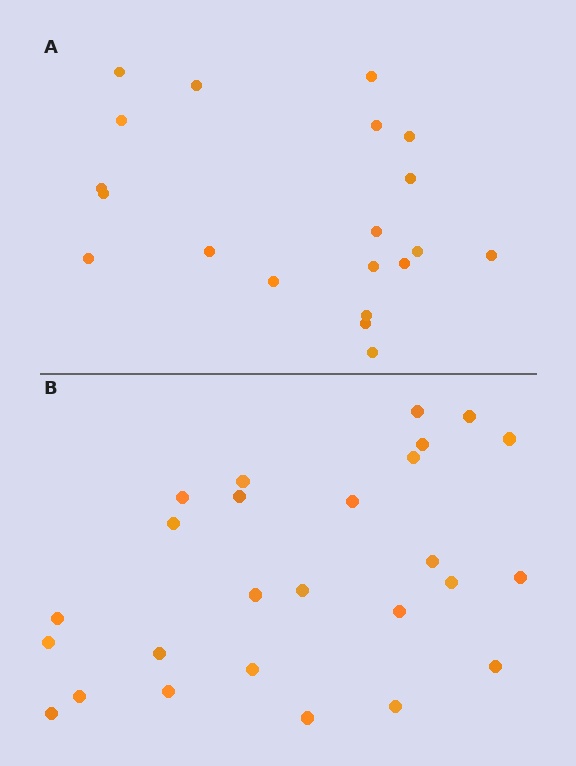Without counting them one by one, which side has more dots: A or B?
Region B (the bottom region) has more dots.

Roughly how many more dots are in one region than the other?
Region B has about 6 more dots than region A.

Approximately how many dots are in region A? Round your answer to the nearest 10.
About 20 dots.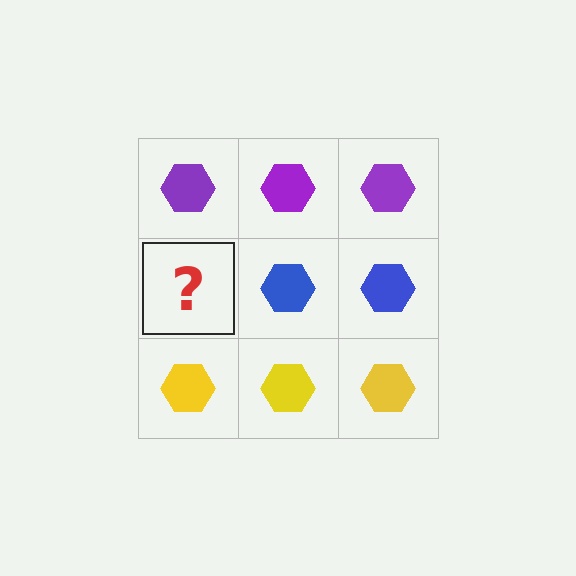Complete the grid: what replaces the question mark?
The question mark should be replaced with a blue hexagon.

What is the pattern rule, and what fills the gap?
The rule is that each row has a consistent color. The gap should be filled with a blue hexagon.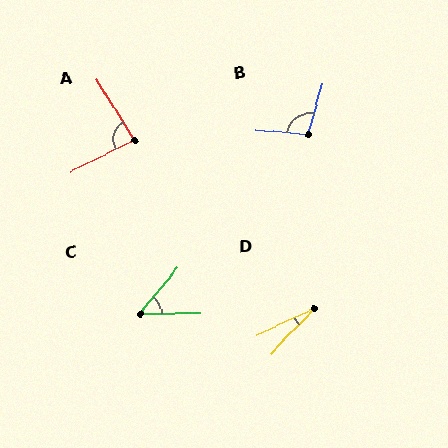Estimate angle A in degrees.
Approximately 85 degrees.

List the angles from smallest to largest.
D (22°), C (50°), A (85°), B (101°).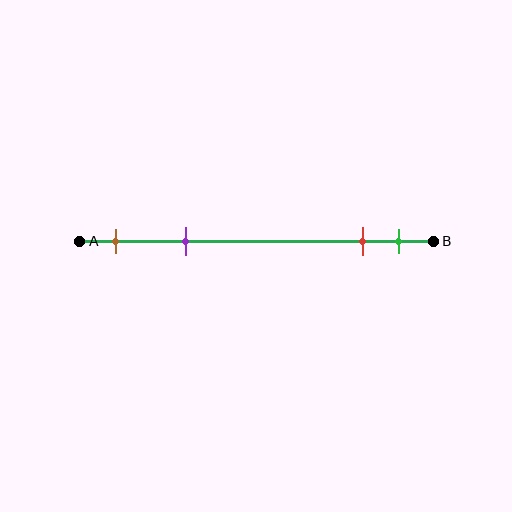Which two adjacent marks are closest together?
The red and green marks are the closest adjacent pair.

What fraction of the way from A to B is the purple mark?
The purple mark is approximately 30% (0.3) of the way from A to B.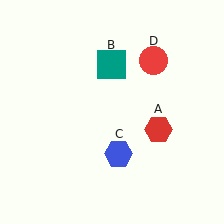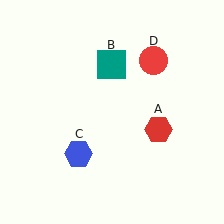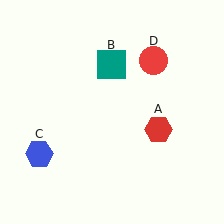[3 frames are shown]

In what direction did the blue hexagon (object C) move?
The blue hexagon (object C) moved left.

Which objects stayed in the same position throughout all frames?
Red hexagon (object A) and teal square (object B) and red circle (object D) remained stationary.